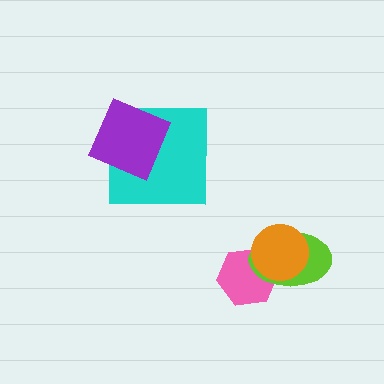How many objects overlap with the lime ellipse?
2 objects overlap with the lime ellipse.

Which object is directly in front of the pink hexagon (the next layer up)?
The lime ellipse is directly in front of the pink hexagon.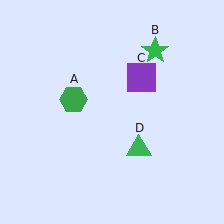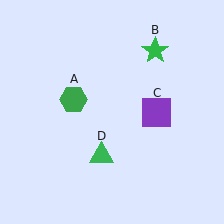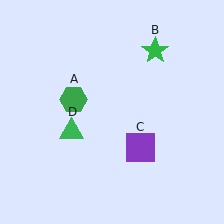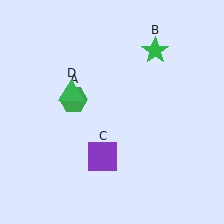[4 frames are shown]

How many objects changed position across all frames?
2 objects changed position: purple square (object C), green triangle (object D).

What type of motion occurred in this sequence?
The purple square (object C), green triangle (object D) rotated clockwise around the center of the scene.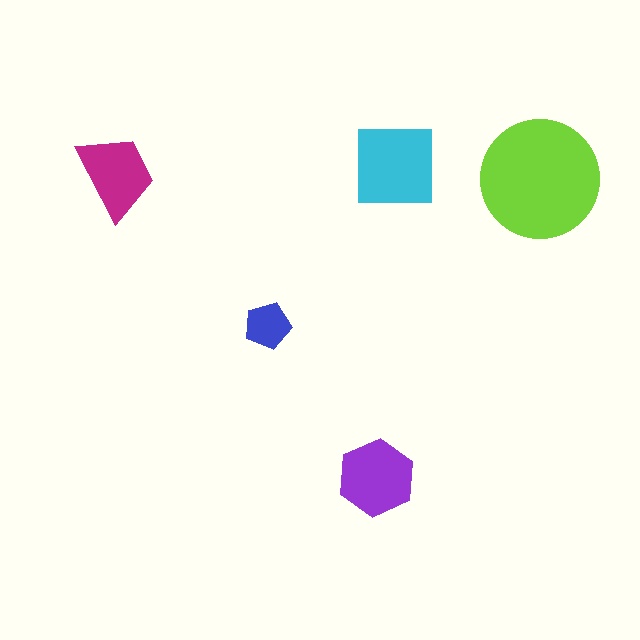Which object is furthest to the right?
The lime circle is rightmost.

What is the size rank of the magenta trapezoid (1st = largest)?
4th.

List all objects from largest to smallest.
The lime circle, the cyan square, the purple hexagon, the magenta trapezoid, the blue pentagon.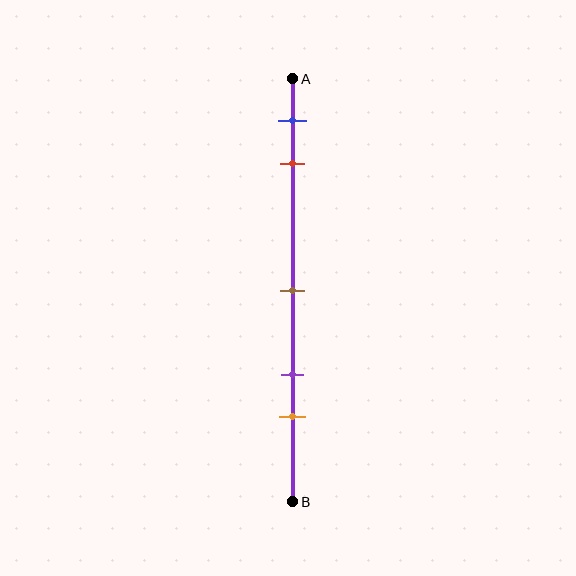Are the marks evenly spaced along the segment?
No, the marks are not evenly spaced.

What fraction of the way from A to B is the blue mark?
The blue mark is approximately 10% (0.1) of the way from A to B.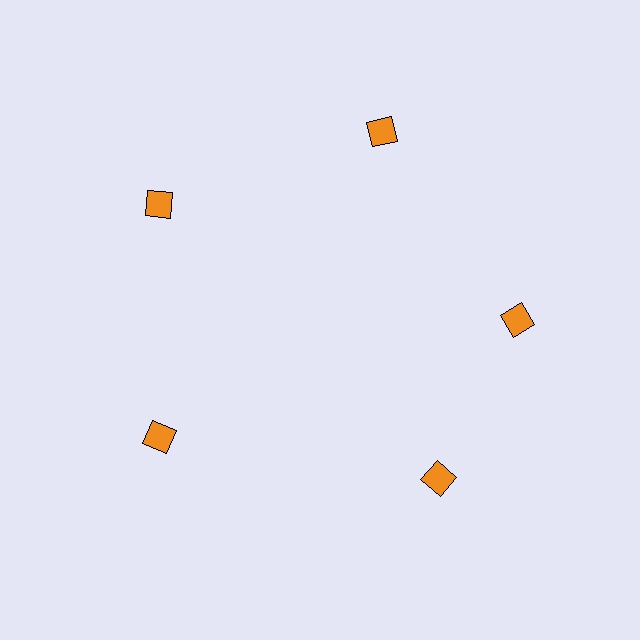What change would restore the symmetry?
The symmetry would be restored by rotating it back into even spacing with its neighbors so that all 5 squares sit at equal angles and equal distance from the center.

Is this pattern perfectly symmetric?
No. The 5 orange squares are arranged in a ring, but one element near the 5 o'clock position is rotated out of alignment along the ring, breaking the 5-fold rotational symmetry.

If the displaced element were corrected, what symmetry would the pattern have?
It would have 5-fold rotational symmetry — the pattern would map onto itself every 72 degrees.